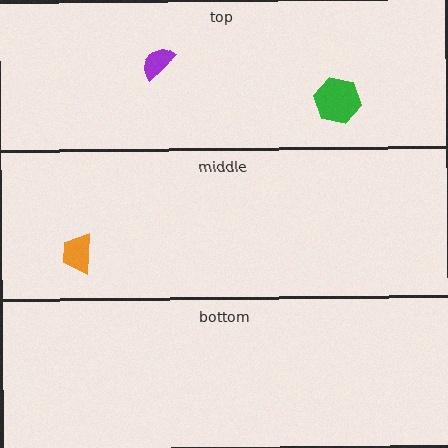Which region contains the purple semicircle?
The top region.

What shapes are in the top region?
The green hexagon, the purple semicircle.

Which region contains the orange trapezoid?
The middle region.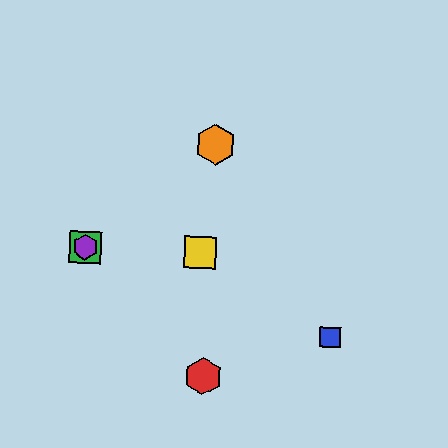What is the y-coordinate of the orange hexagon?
The orange hexagon is at y≈145.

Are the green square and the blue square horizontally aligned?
No, the green square is at y≈247 and the blue square is at y≈337.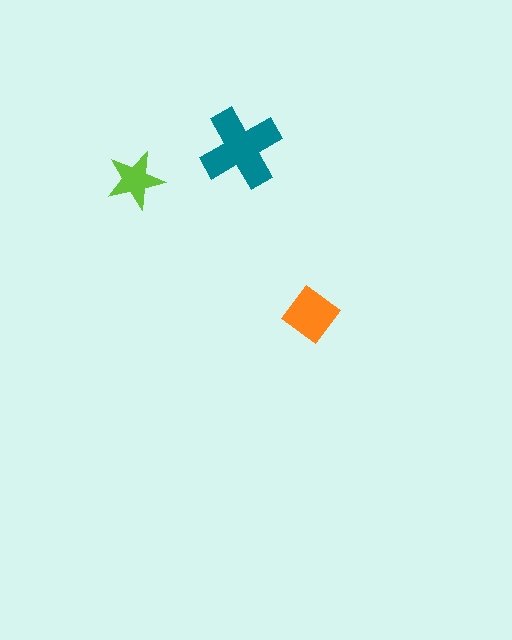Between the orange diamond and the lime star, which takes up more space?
The orange diamond.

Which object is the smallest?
The lime star.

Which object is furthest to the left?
The lime star is leftmost.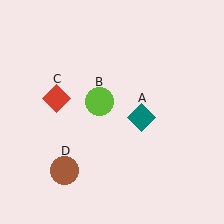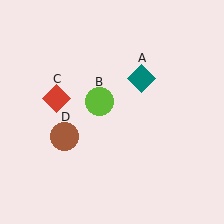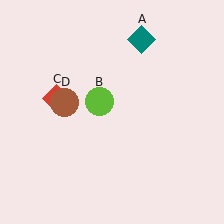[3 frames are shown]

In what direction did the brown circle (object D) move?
The brown circle (object D) moved up.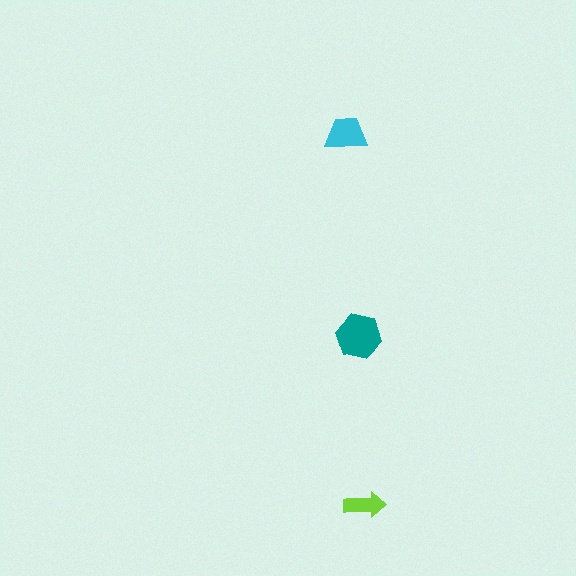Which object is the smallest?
The lime arrow.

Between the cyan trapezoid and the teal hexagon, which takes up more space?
The teal hexagon.